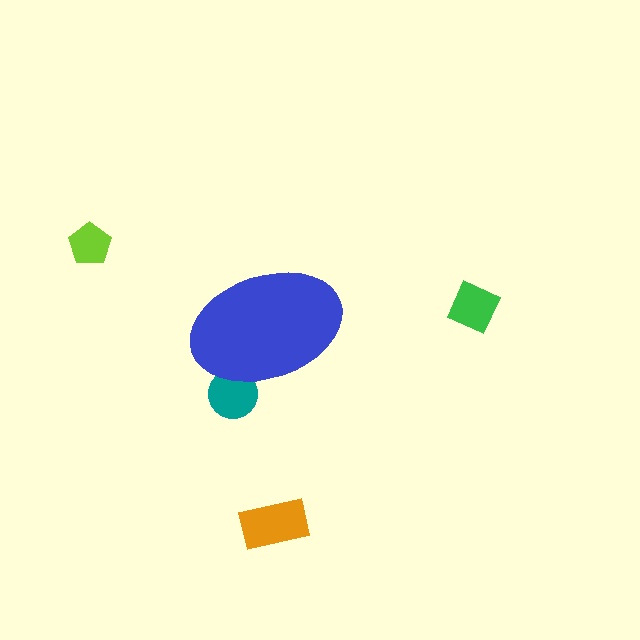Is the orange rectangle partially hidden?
No, the orange rectangle is fully visible.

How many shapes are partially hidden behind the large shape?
1 shape is partially hidden.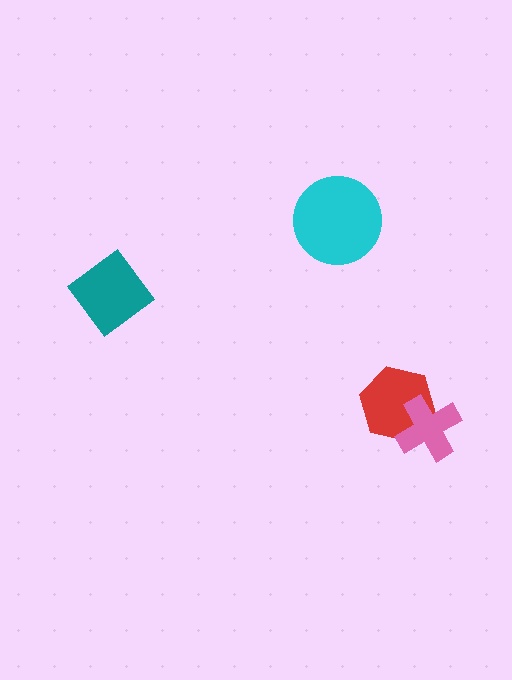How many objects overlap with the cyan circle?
0 objects overlap with the cyan circle.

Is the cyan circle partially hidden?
No, no other shape covers it.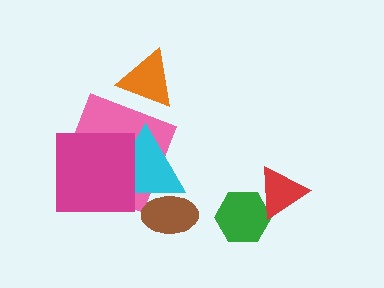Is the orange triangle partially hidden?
No, no other shape covers it.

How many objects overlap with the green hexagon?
1 object overlaps with the green hexagon.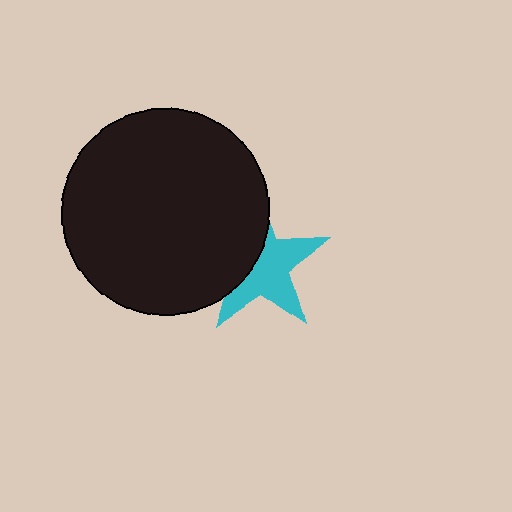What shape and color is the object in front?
The object in front is a black circle.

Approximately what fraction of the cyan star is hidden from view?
Roughly 42% of the cyan star is hidden behind the black circle.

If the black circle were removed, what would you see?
You would see the complete cyan star.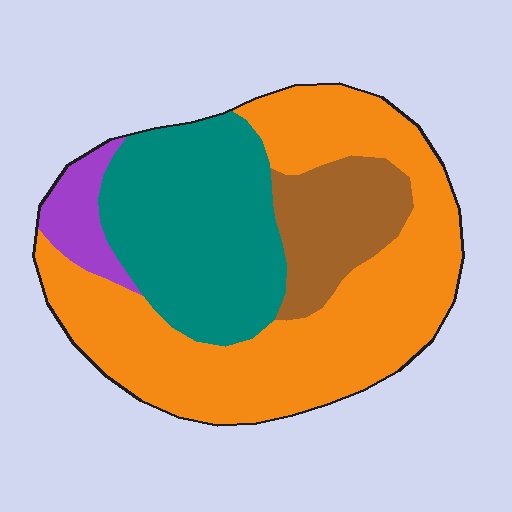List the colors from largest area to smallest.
From largest to smallest: orange, teal, brown, purple.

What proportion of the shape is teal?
Teal takes up between a quarter and a half of the shape.